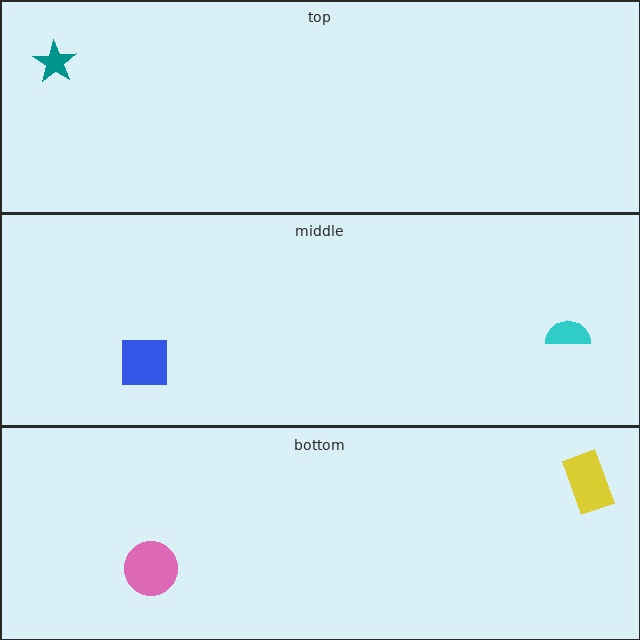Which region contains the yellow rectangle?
The bottom region.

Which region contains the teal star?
The top region.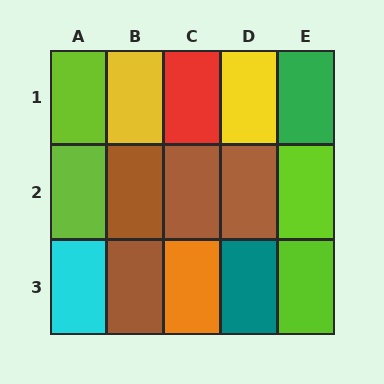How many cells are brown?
4 cells are brown.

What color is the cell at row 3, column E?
Lime.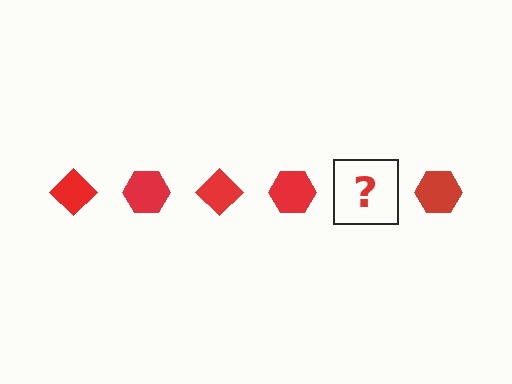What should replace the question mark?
The question mark should be replaced with a red diamond.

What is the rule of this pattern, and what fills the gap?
The rule is that the pattern cycles through diamond, hexagon shapes in red. The gap should be filled with a red diamond.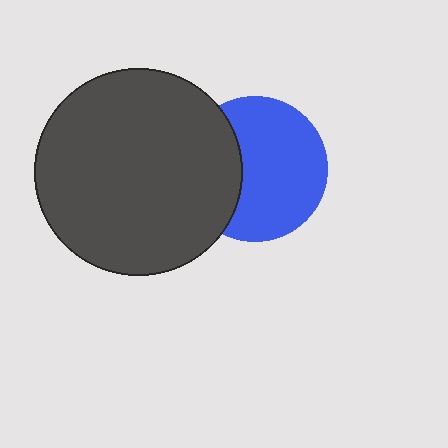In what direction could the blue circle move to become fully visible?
The blue circle could move right. That would shift it out from behind the dark gray circle entirely.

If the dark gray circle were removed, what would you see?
You would see the complete blue circle.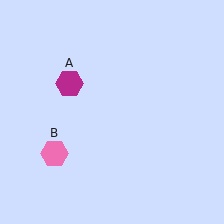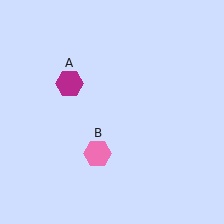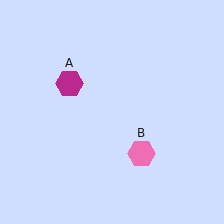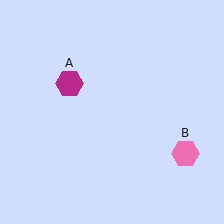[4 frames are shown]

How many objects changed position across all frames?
1 object changed position: pink hexagon (object B).